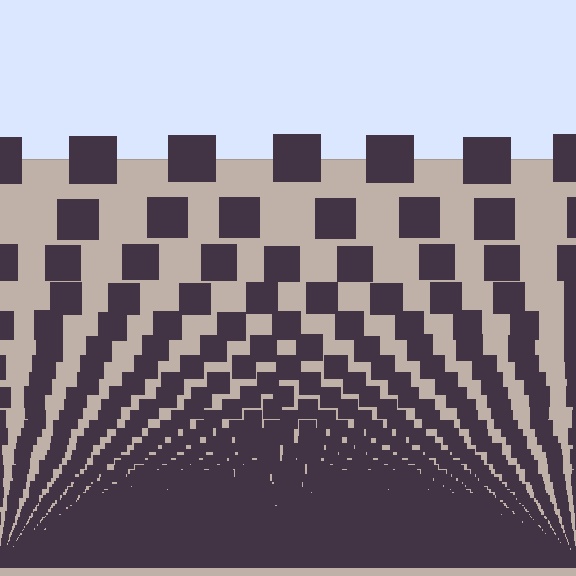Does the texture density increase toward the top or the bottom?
Density increases toward the bottom.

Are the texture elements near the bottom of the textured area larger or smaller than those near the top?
Smaller. The gradient is inverted — elements near the bottom are smaller and denser.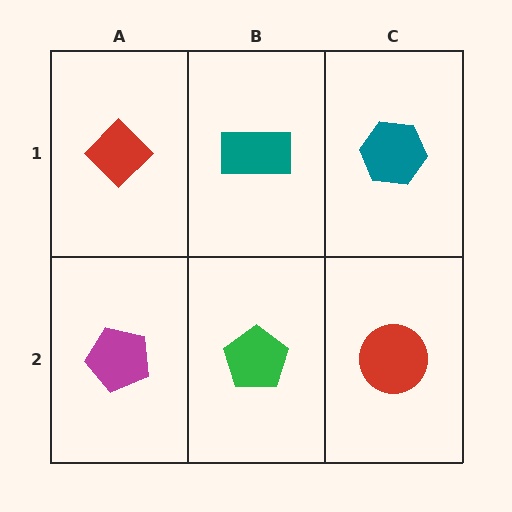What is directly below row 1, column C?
A red circle.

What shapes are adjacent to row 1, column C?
A red circle (row 2, column C), a teal rectangle (row 1, column B).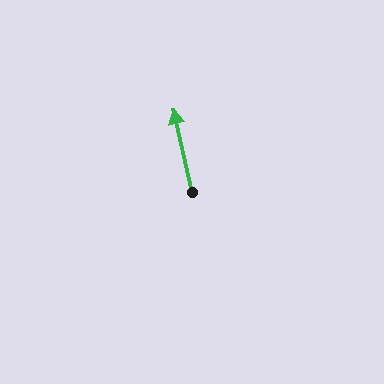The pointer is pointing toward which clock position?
Roughly 12 o'clock.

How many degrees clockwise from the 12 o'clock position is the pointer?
Approximately 347 degrees.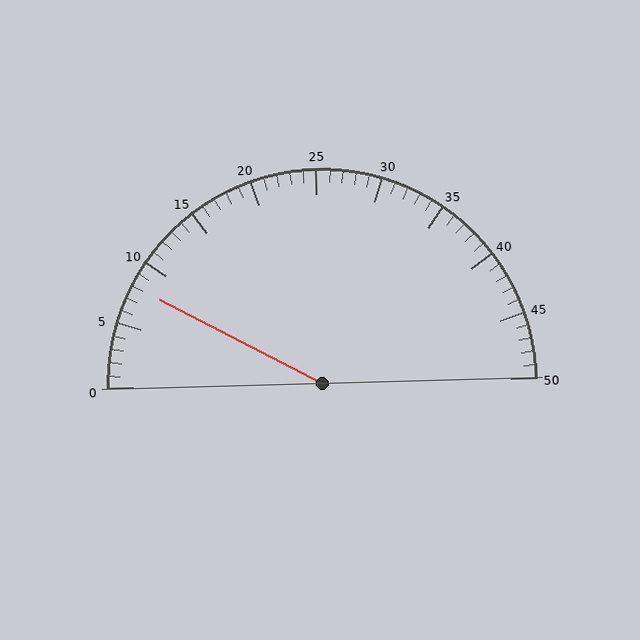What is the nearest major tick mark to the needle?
The nearest major tick mark is 10.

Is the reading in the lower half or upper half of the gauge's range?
The reading is in the lower half of the range (0 to 50).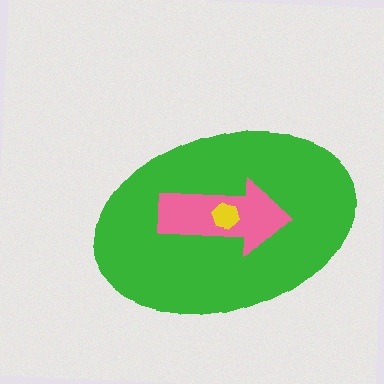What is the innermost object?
The yellow hexagon.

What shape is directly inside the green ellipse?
The pink arrow.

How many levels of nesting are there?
3.